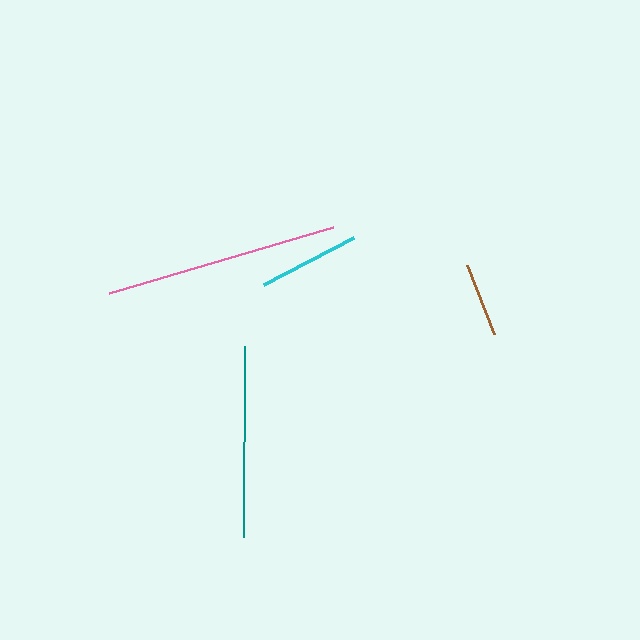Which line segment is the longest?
The pink line is the longest at approximately 233 pixels.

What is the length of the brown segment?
The brown segment is approximately 75 pixels long.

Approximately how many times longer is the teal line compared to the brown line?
The teal line is approximately 2.6 times the length of the brown line.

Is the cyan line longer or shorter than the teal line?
The teal line is longer than the cyan line.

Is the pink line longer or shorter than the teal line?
The pink line is longer than the teal line.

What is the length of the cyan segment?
The cyan segment is approximately 102 pixels long.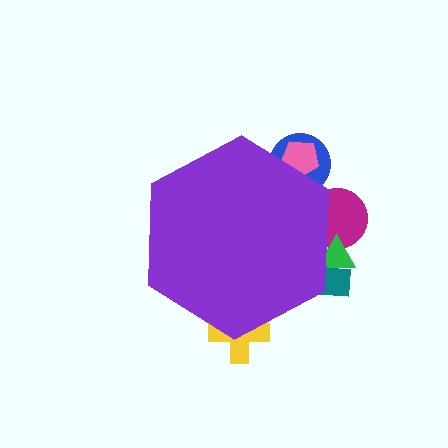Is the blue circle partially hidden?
Yes, the blue circle is partially hidden behind the purple hexagon.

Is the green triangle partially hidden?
Yes, the green triangle is partially hidden behind the purple hexagon.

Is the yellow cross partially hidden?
Yes, the yellow cross is partially hidden behind the purple hexagon.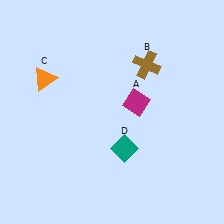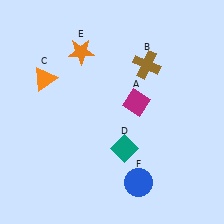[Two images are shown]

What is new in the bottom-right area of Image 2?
A blue circle (F) was added in the bottom-right area of Image 2.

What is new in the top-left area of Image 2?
An orange star (E) was added in the top-left area of Image 2.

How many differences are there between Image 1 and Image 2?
There are 2 differences between the two images.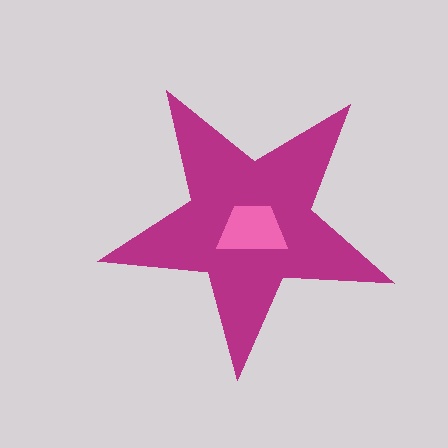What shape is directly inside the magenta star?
The pink trapezoid.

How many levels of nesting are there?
2.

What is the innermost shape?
The pink trapezoid.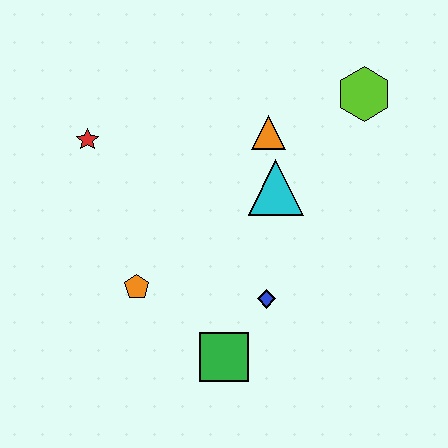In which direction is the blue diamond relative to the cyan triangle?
The blue diamond is below the cyan triangle.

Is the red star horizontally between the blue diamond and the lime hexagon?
No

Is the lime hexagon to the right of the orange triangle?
Yes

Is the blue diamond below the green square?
No